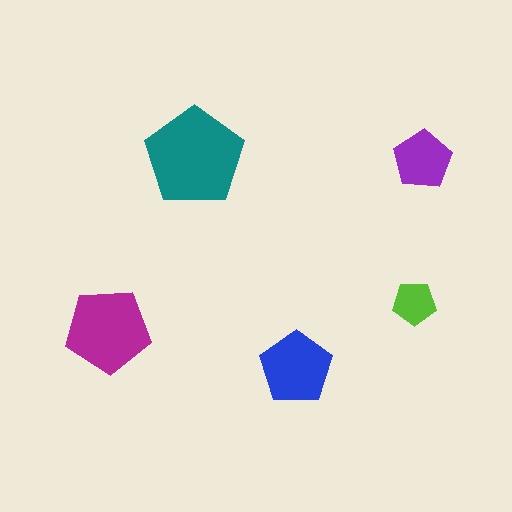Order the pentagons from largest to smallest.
the teal one, the magenta one, the blue one, the purple one, the lime one.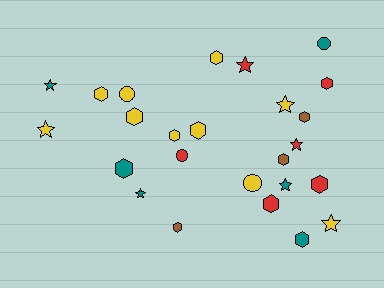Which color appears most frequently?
Yellow, with 10 objects.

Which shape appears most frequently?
Hexagon, with 13 objects.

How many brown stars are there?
There are no brown stars.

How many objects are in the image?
There are 25 objects.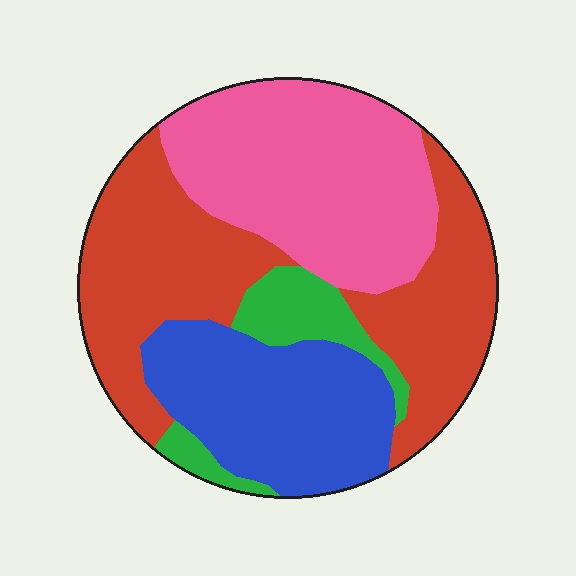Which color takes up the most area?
Red, at roughly 40%.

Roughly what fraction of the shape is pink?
Pink covers 31% of the shape.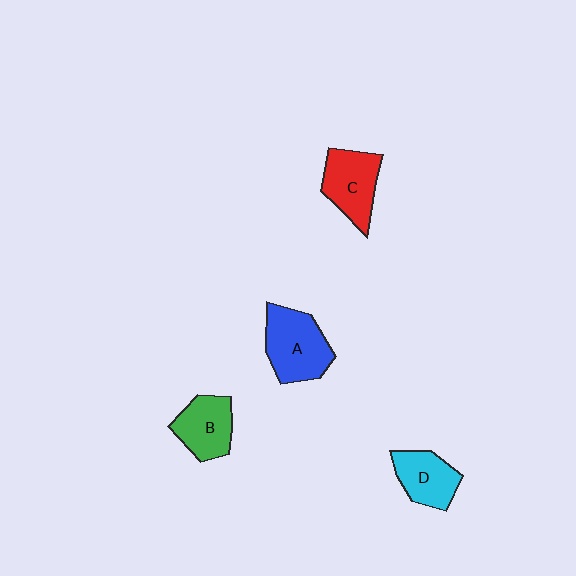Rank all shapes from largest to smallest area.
From largest to smallest: A (blue), C (red), B (green), D (cyan).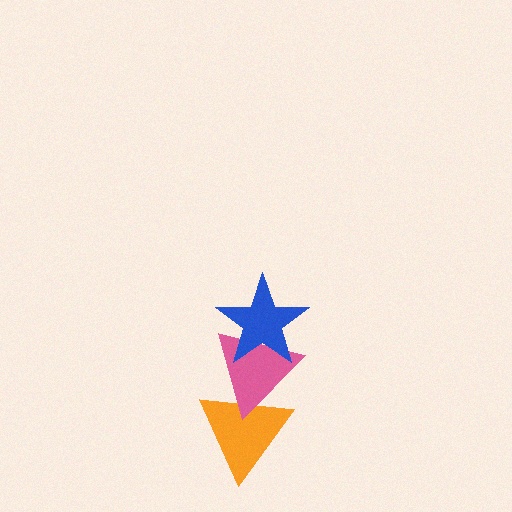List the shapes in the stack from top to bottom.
From top to bottom: the blue star, the pink triangle, the orange triangle.